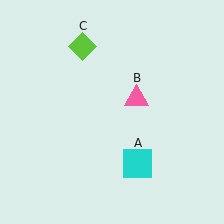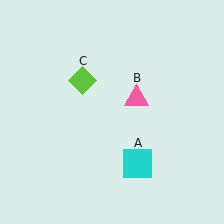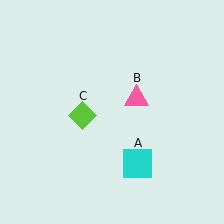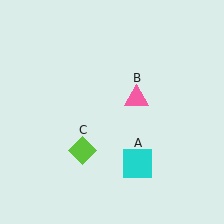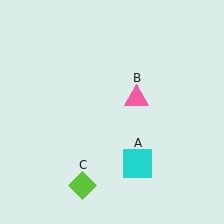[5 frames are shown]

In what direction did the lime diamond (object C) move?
The lime diamond (object C) moved down.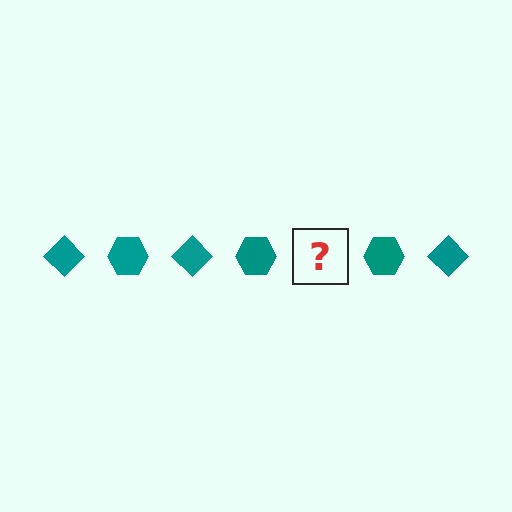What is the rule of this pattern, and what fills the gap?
The rule is that the pattern cycles through diamond, hexagon shapes in teal. The gap should be filled with a teal diamond.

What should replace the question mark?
The question mark should be replaced with a teal diamond.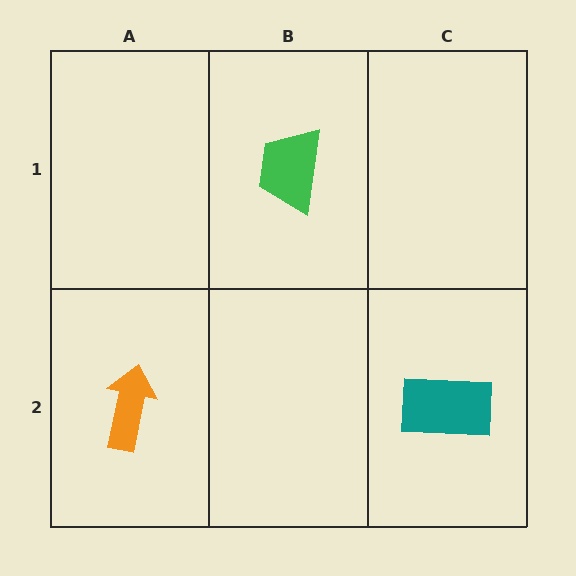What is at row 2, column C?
A teal rectangle.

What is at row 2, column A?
An orange arrow.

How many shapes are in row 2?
2 shapes.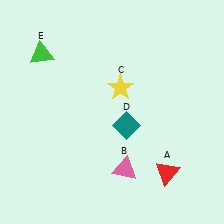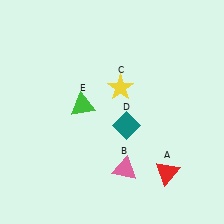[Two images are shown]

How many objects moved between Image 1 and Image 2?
1 object moved between the two images.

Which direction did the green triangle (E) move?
The green triangle (E) moved down.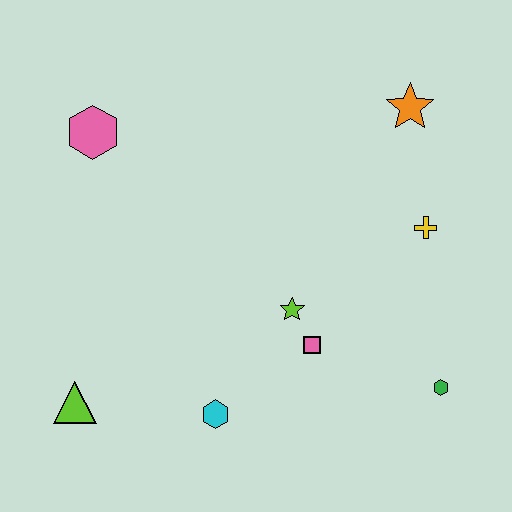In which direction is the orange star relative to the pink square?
The orange star is above the pink square.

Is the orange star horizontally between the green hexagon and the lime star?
Yes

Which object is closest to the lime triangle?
The cyan hexagon is closest to the lime triangle.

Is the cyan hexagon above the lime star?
No